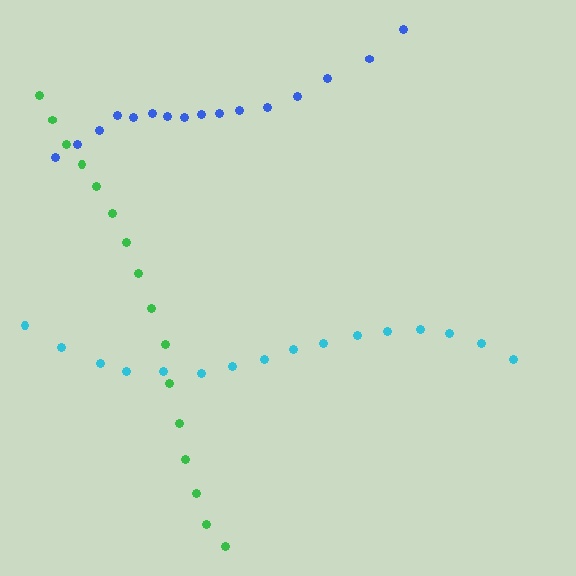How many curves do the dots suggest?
There are 3 distinct paths.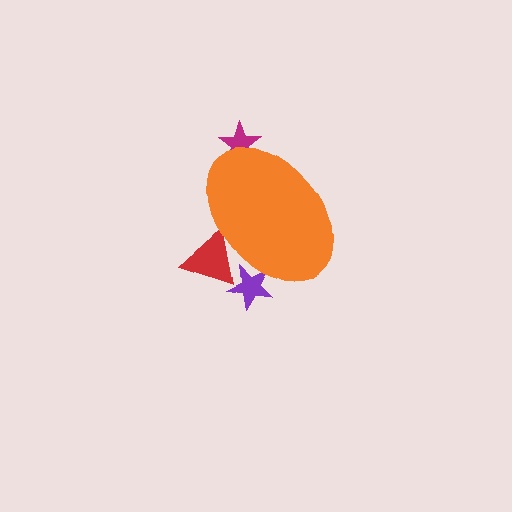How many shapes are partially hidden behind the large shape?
3 shapes are partially hidden.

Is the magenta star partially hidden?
Yes, the magenta star is partially hidden behind the orange ellipse.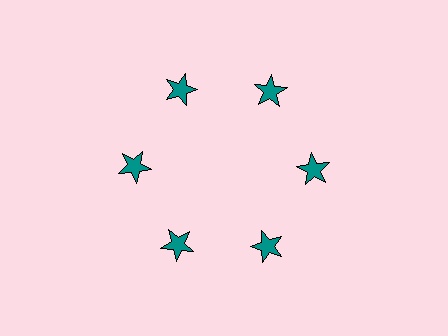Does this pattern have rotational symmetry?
Yes, this pattern has 6-fold rotational symmetry. It looks the same after rotating 60 degrees around the center.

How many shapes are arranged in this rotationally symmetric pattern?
There are 6 shapes, arranged in 6 groups of 1.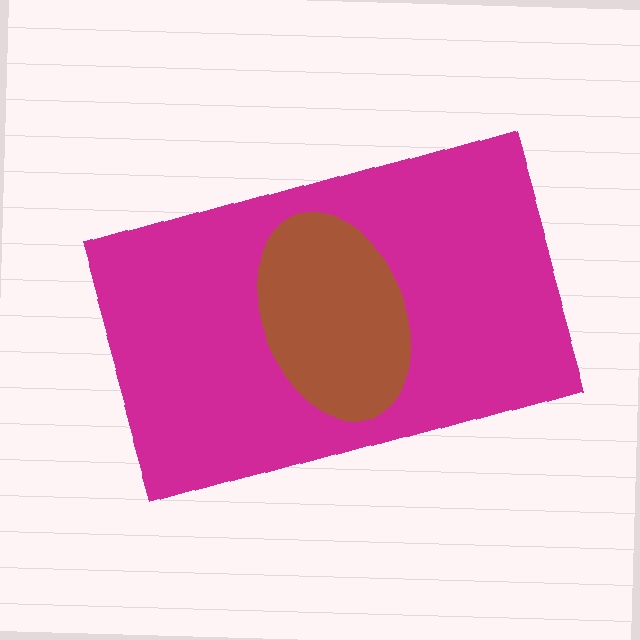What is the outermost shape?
The magenta rectangle.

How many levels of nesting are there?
2.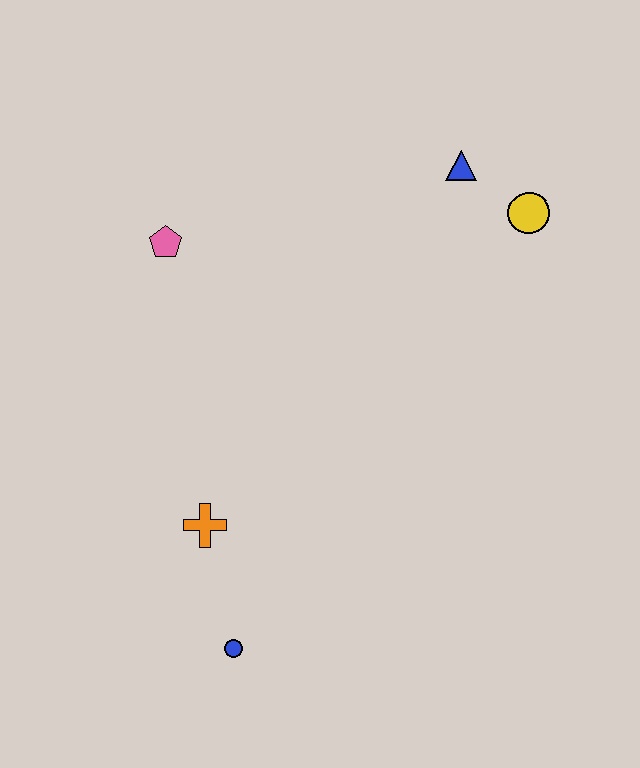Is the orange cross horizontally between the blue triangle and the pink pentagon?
Yes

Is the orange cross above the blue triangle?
No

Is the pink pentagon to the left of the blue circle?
Yes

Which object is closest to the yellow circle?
The blue triangle is closest to the yellow circle.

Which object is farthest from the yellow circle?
The blue circle is farthest from the yellow circle.